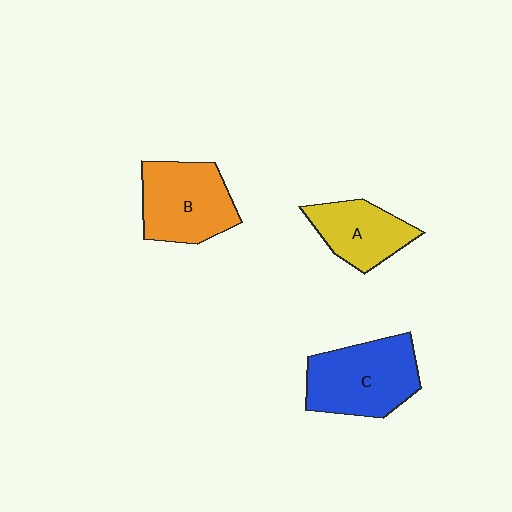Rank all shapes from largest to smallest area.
From largest to smallest: C (blue), B (orange), A (yellow).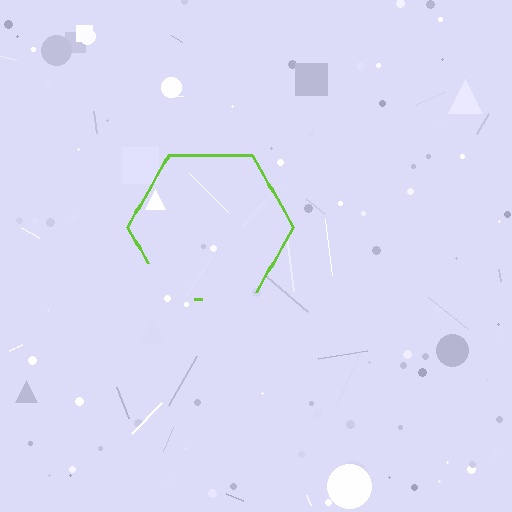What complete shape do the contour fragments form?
The contour fragments form a hexagon.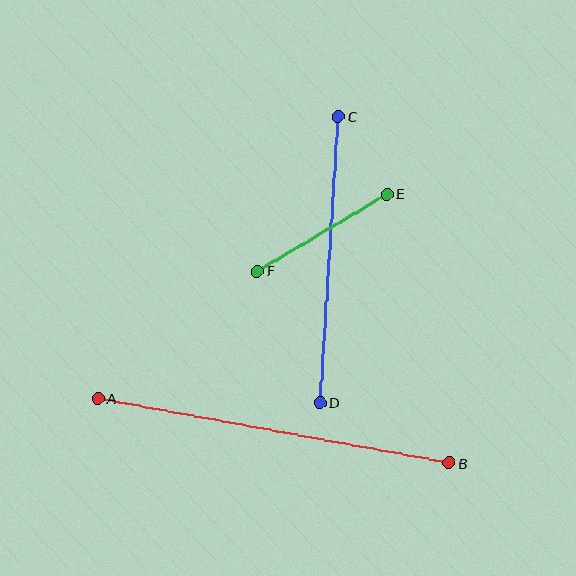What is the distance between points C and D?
The distance is approximately 287 pixels.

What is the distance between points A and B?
The distance is approximately 357 pixels.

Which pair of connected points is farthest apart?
Points A and B are farthest apart.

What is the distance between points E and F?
The distance is approximately 151 pixels.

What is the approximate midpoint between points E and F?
The midpoint is at approximately (322, 233) pixels.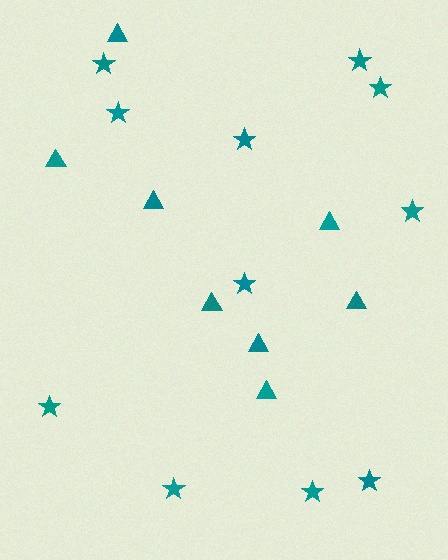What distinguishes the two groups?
There are 2 groups: one group of stars (11) and one group of triangles (8).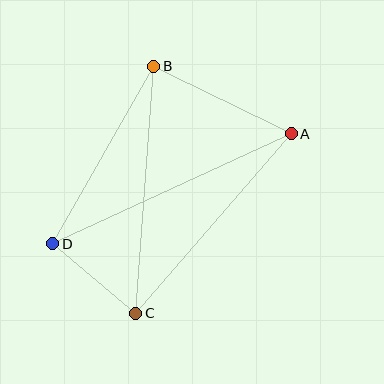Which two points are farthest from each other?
Points A and D are farthest from each other.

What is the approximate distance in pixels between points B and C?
The distance between B and C is approximately 247 pixels.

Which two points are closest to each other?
Points C and D are closest to each other.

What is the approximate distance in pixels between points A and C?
The distance between A and C is approximately 238 pixels.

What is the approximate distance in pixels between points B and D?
The distance between B and D is approximately 204 pixels.